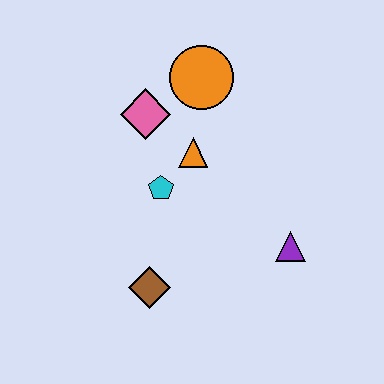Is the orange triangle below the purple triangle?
No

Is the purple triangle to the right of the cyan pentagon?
Yes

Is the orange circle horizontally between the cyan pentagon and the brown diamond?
No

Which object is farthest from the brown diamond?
The orange circle is farthest from the brown diamond.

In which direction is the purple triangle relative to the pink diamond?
The purple triangle is to the right of the pink diamond.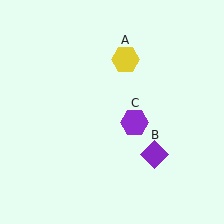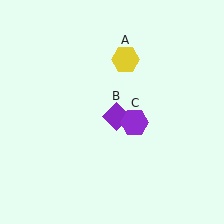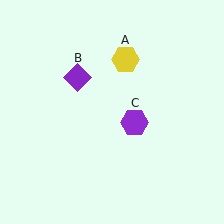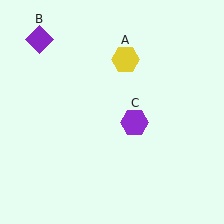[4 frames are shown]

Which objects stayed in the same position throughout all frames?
Yellow hexagon (object A) and purple hexagon (object C) remained stationary.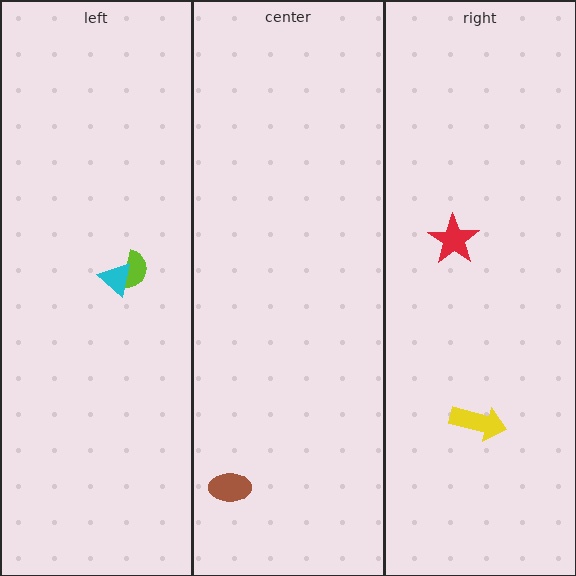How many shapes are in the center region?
1.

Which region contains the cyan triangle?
The left region.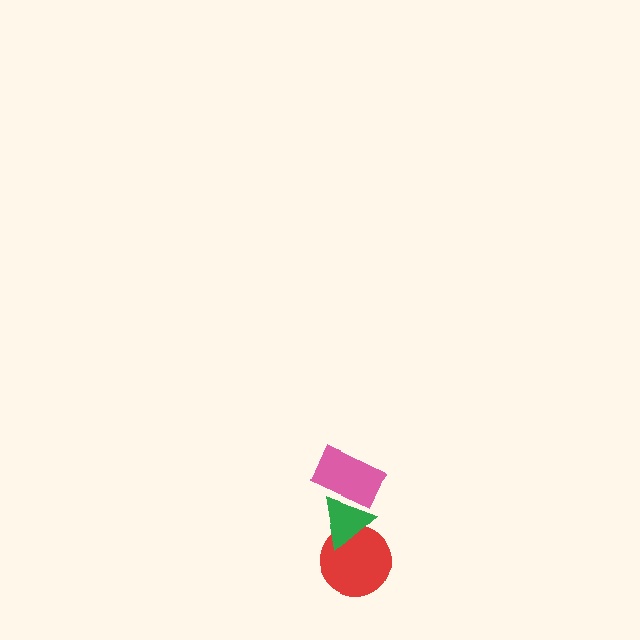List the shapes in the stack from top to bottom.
From top to bottom: the pink rectangle, the green triangle, the red circle.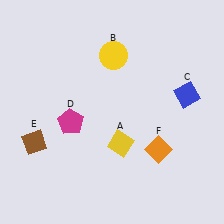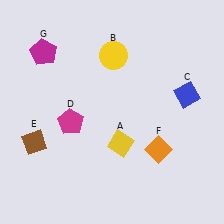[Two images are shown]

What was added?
A magenta pentagon (G) was added in Image 2.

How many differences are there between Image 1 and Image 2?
There is 1 difference between the two images.